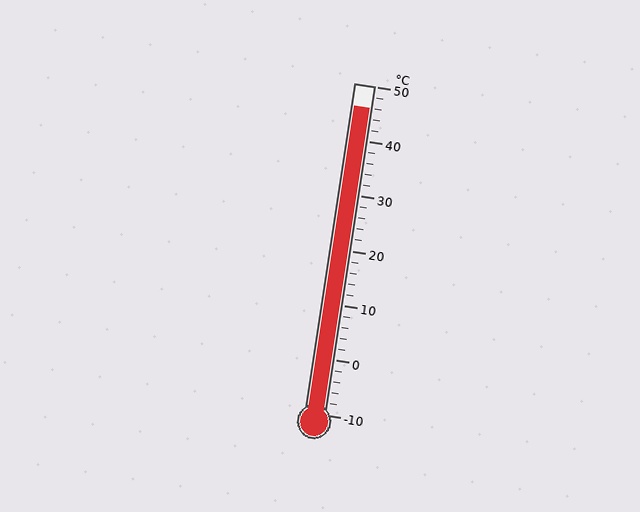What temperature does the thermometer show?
The thermometer shows approximately 46°C.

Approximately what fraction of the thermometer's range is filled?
The thermometer is filled to approximately 95% of its range.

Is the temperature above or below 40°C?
The temperature is above 40°C.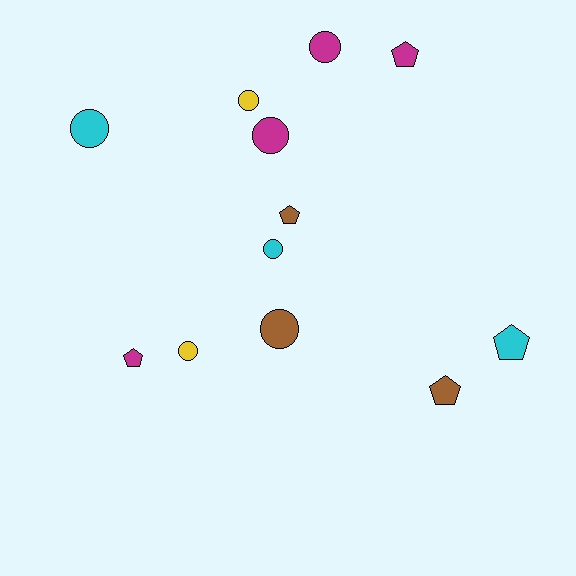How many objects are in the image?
There are 12 objects.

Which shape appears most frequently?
Circle, with 7 objects.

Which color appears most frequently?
Magenta, with 4 objects.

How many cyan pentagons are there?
There is 1 cyan pentagon.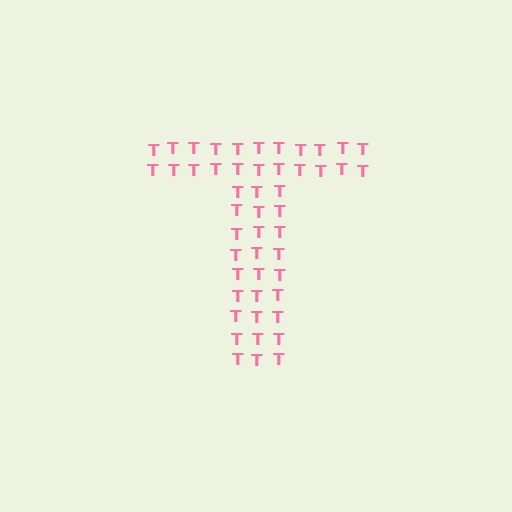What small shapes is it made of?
It is made of small letter T's.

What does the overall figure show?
The overall figure shows the letter T.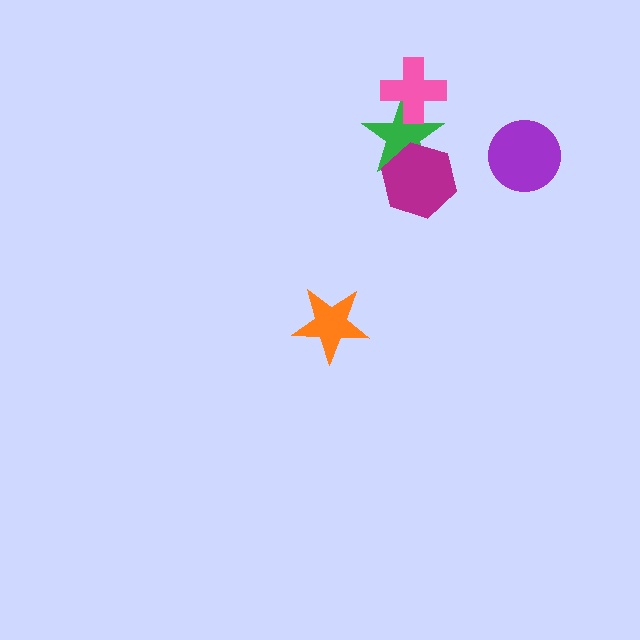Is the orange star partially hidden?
No, no other shape covers it.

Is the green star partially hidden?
Yes, it is partially covered by another shape.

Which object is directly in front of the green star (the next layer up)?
The magenta hexagon is directly in front of the green star.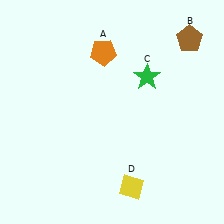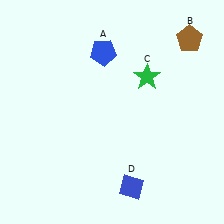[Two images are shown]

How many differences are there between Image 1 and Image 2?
There are 2 differences between the two images.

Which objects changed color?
A changed from orange to blue. D changed from yellow to blue.